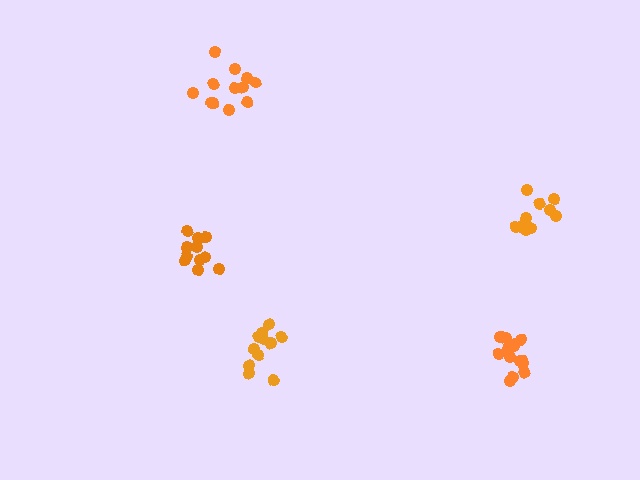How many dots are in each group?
Group 1: 11 dots, Group 2: 12 dots, Group 3: 14 dots, Group 4: 11 dots, Group 5: 10 dots (58 total).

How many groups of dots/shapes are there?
There are 5 groups.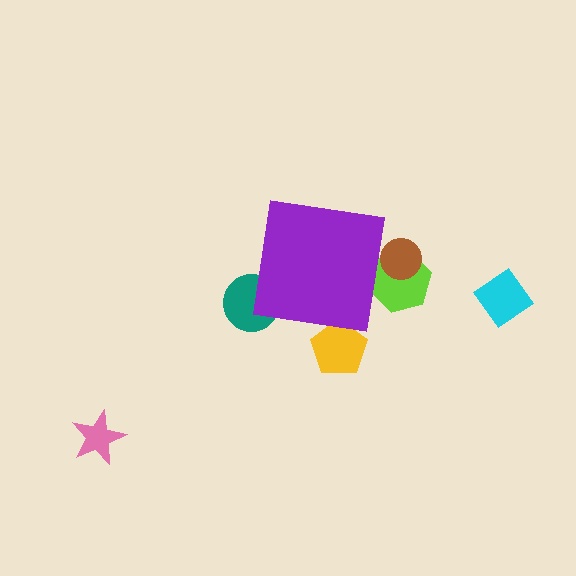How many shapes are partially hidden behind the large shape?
4 shapes are partially hidden.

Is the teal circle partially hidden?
Yes, the teal circle is partially hidden behind the purple square.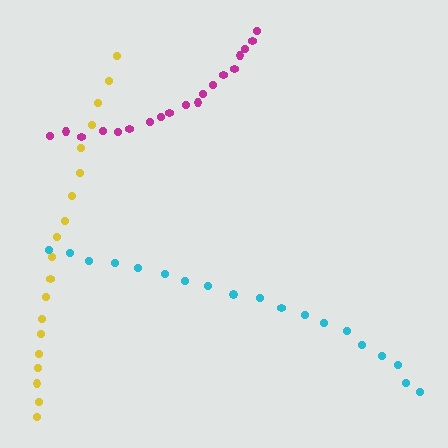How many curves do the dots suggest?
There are 3 distinct paths.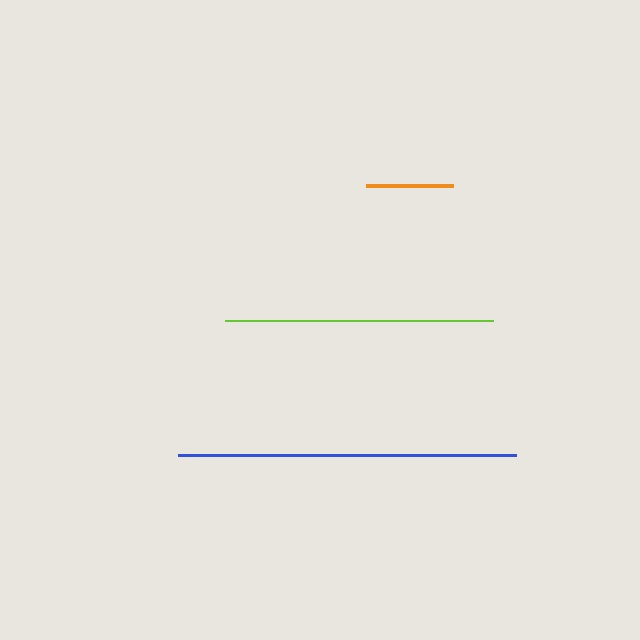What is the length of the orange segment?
The orange segment is approximately 88 pixels long.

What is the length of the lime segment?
The lime segment is approximately 268 pixels long.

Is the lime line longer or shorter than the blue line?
The blue line is longer than the lime line.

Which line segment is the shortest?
The orange line is the shortest at approximately 88 pixels.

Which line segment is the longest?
The blue line is the longest at approximately 338 pixels.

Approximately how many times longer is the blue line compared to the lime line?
The blue line is approximately 1.3 times the length of the lime line.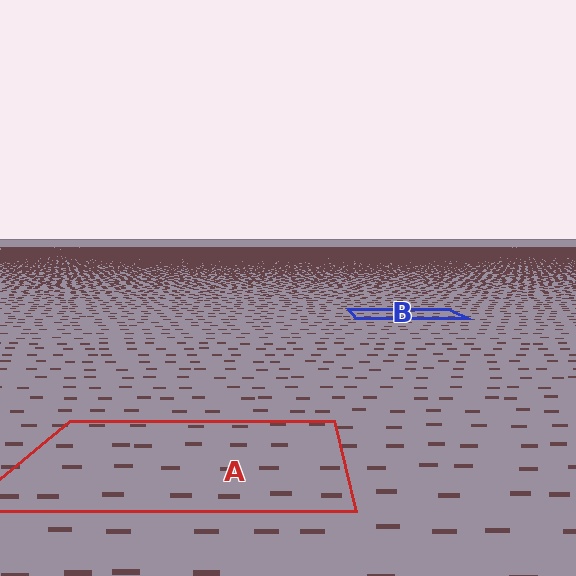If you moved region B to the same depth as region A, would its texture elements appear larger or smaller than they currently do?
They would appear larger. At a closer depth, the same texture elements are projected at a bigger on-screen size.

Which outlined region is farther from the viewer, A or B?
Region B is farther from the viewer — the texture elements inside it appear smaller and more densely packed.